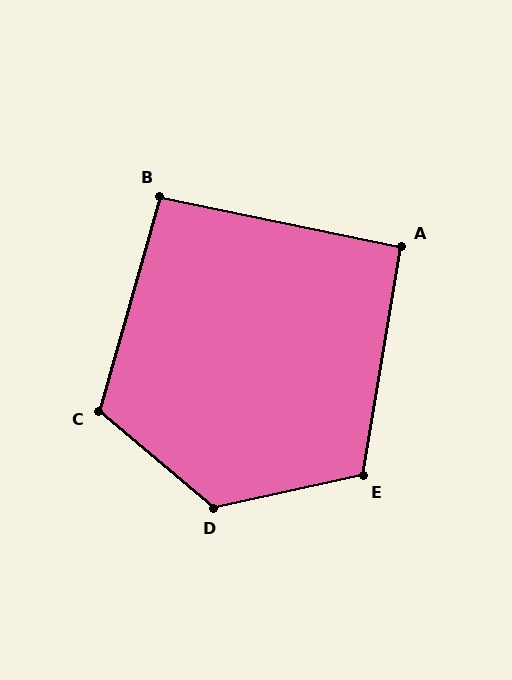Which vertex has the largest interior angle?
D, at approximately 128 degrees.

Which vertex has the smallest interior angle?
A, at approximately 92 degrees.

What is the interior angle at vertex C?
Approximately 114 degrees (obtuse).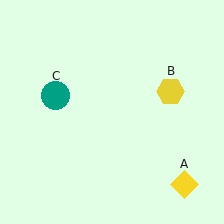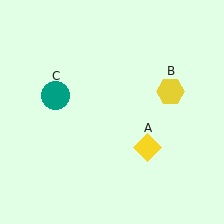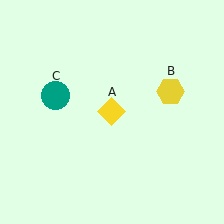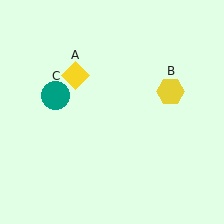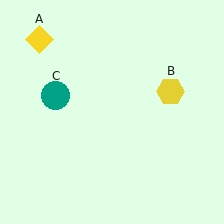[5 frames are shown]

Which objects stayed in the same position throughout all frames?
Yellow hexagon (object B) and teal circle (object C) remained stationary.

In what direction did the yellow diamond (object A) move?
The yellow diamond (object A) moved up and to the left.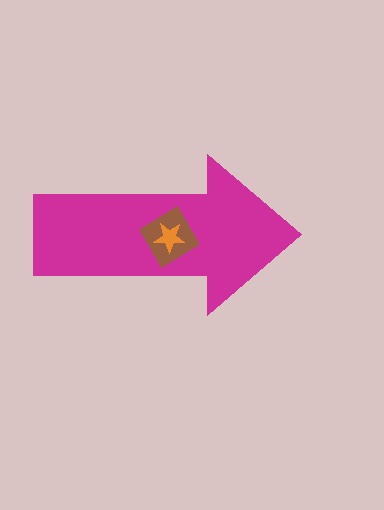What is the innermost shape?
The orange star.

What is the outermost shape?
The magenta arrow.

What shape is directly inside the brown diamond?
The orange star.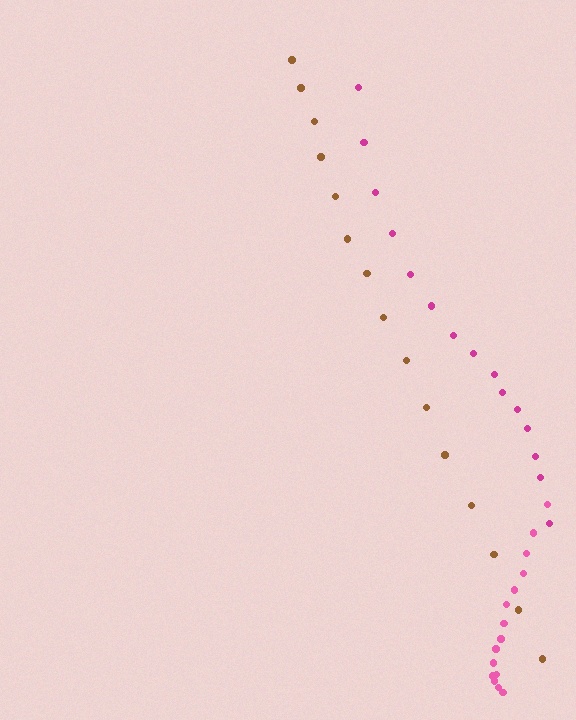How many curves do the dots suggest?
There are 3 distinct paths.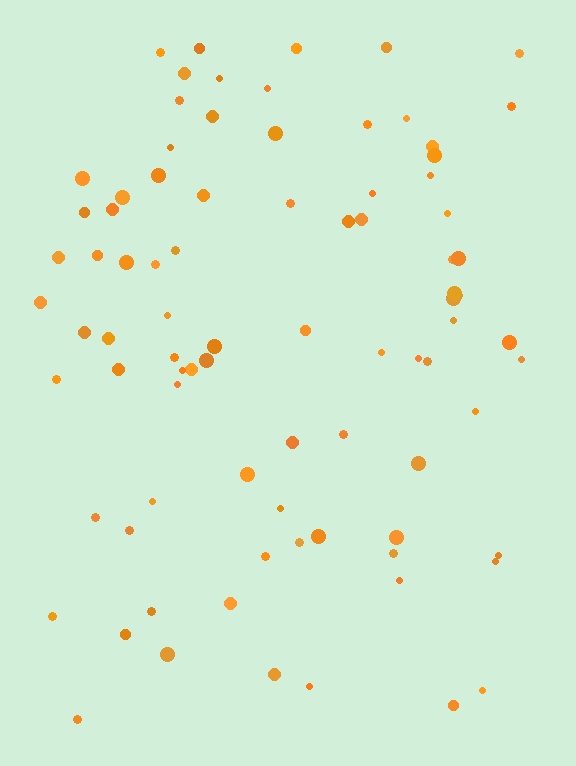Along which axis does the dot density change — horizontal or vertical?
Vertical.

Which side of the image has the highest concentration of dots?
The top.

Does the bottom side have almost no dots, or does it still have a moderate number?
Still a moderate number, just noticeably fewer than the top.